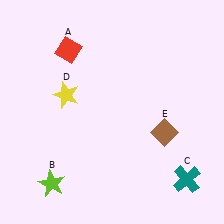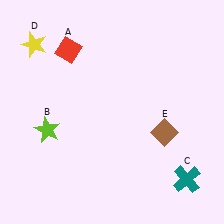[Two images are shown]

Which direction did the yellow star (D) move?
The yellow star (D) moved up.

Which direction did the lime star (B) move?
The lime star (B) moved up.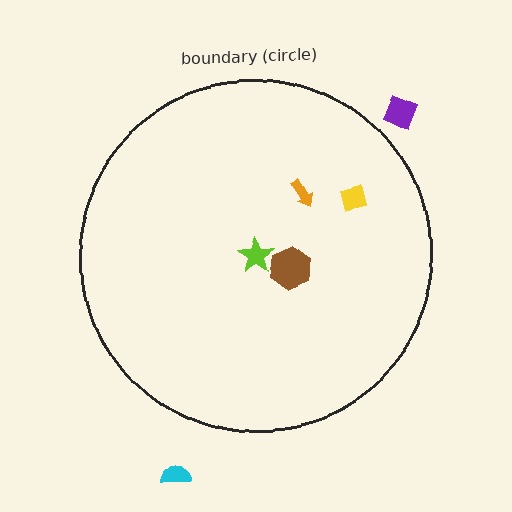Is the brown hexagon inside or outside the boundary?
Inside.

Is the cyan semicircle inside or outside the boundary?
Outside.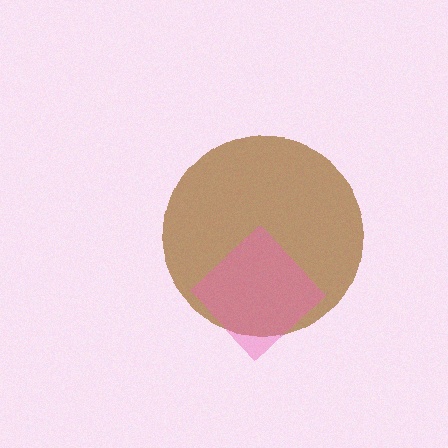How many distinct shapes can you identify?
There are 2 distinct shapes: a brown circle, a pink diamond.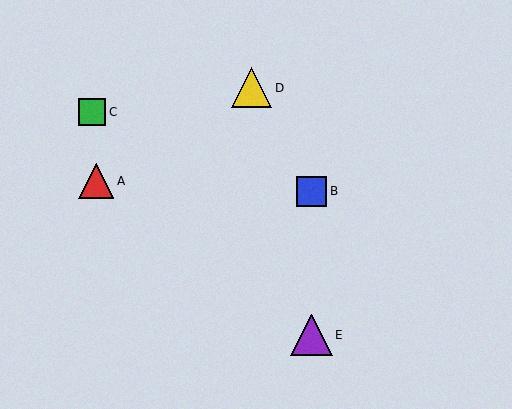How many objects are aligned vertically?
2 objects (B, E) are aligned vertically.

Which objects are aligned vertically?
Objects B, E are aligned vertically.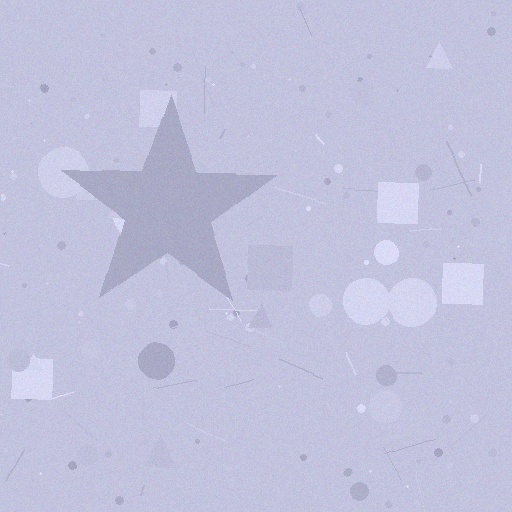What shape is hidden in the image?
A star is hidden in the image.